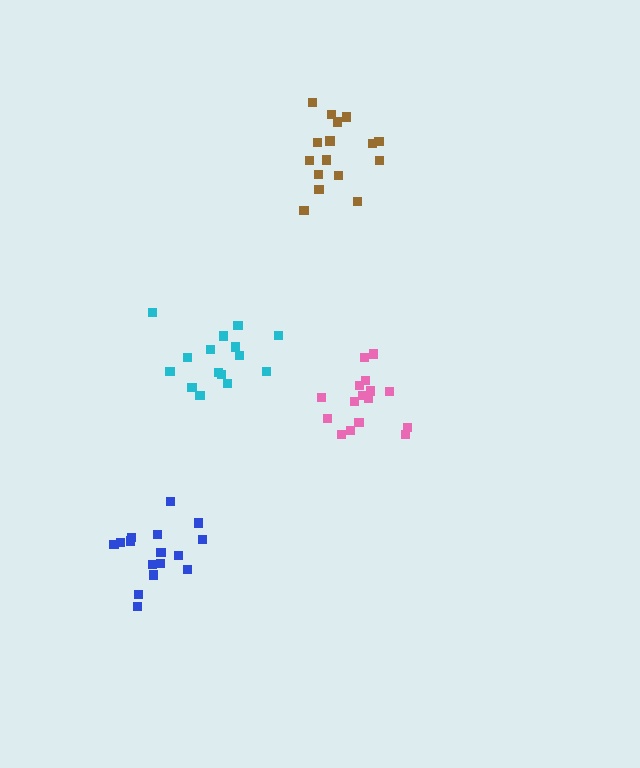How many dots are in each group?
Group 1: 15 dots, Group 2: 16 dots, Group 3: 16 dots, Group 4: 16 dots (63 total).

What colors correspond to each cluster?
The clusters are colored: cyan, pink, brown, blue.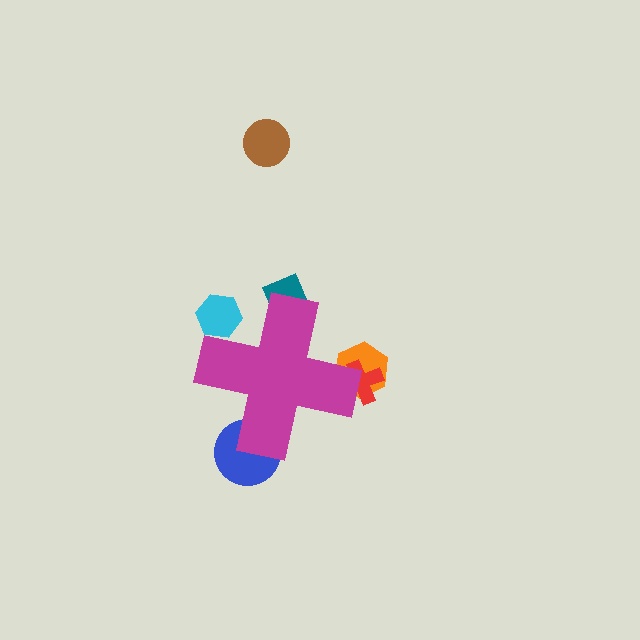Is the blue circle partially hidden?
Yes, the blue circle is partially hidden behind the magenta cross.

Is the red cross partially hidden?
Yes, the red cross is partially hidden behind the magenta cross.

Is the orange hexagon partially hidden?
Yes, the orange hexagon is partially hidden behind the magenta cross.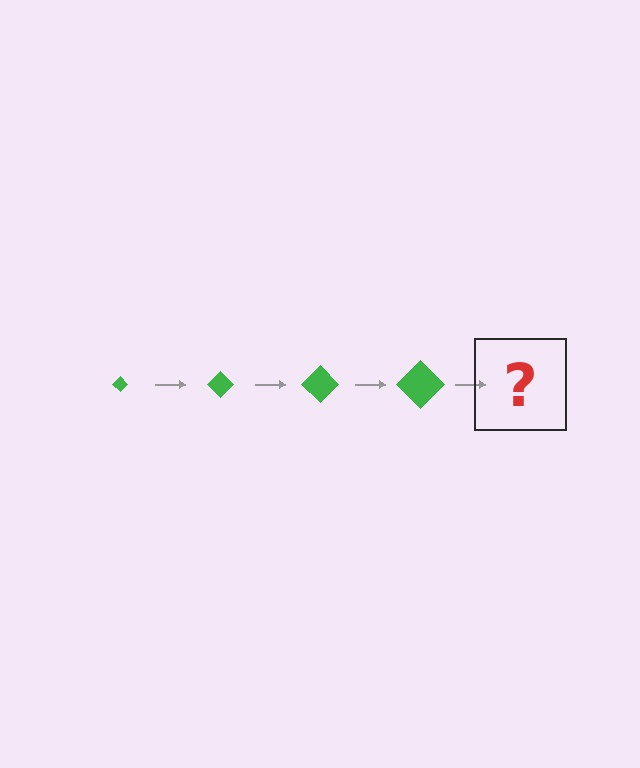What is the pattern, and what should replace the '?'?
The pattern is that the diamond gets progressively larger each step. The '?' should be a green diamond, larger than the previous one.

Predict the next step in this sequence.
The next step is a green diamond, larger than the previous one.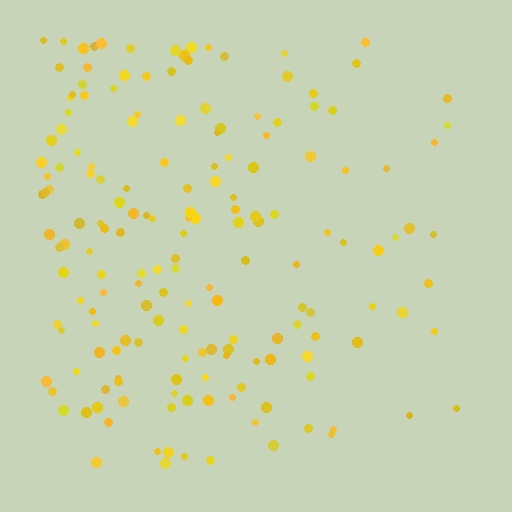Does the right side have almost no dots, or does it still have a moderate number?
Still a moderate number, just noticeably fewer than the left.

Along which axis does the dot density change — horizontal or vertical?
Horizontal.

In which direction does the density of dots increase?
From right to left, with the left side densest.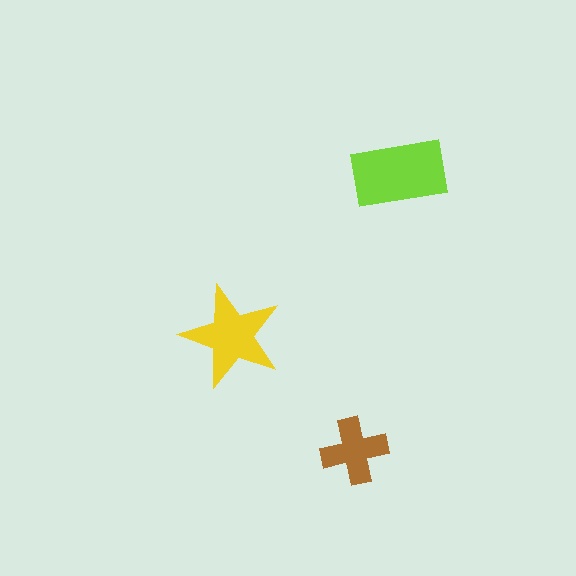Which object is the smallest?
The brown cross.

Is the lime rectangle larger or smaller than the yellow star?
Larger.